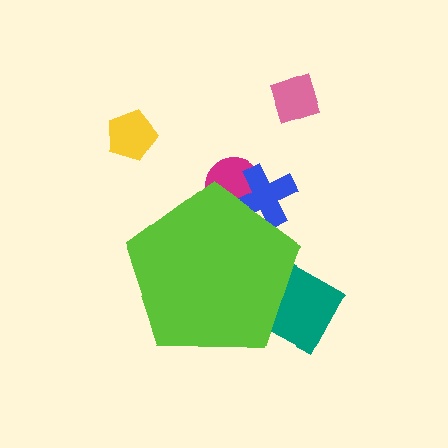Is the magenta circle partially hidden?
Yes, the magenta circle is partially hidden behind the lime pentagon.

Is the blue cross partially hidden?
Yes, the blue cross is partially hidden behind the lime pentagon.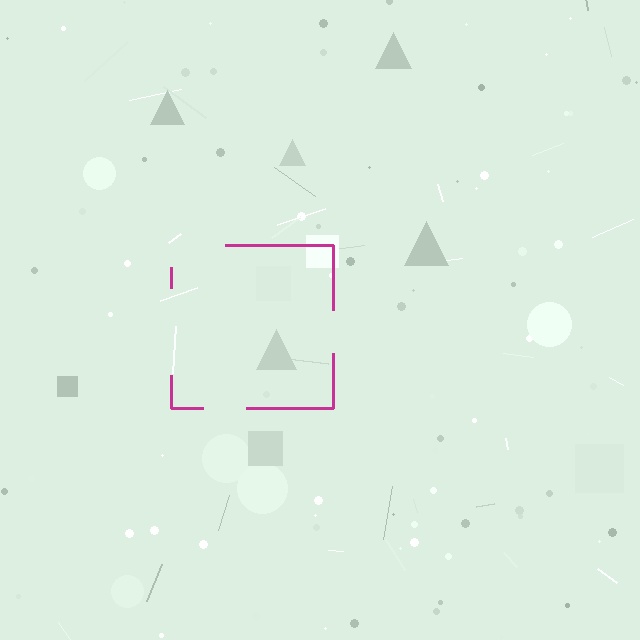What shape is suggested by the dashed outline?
The dashed outline suggests a square.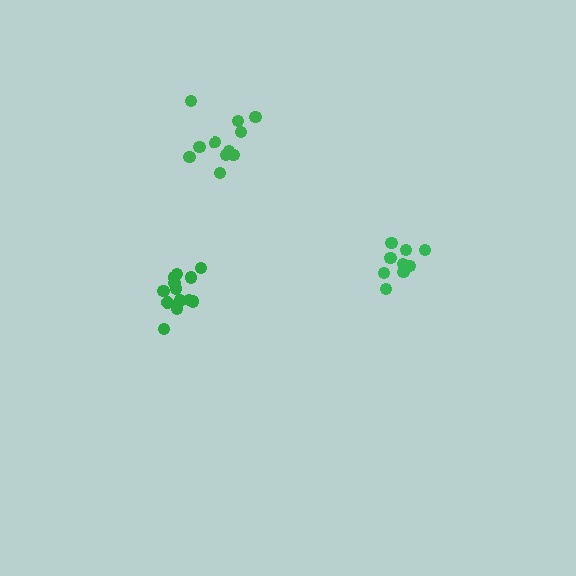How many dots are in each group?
Group 1: 14 dots, Group 2: 9 dots, Group 3: 12 dots (35 total).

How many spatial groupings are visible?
There are 3 spatial groupings.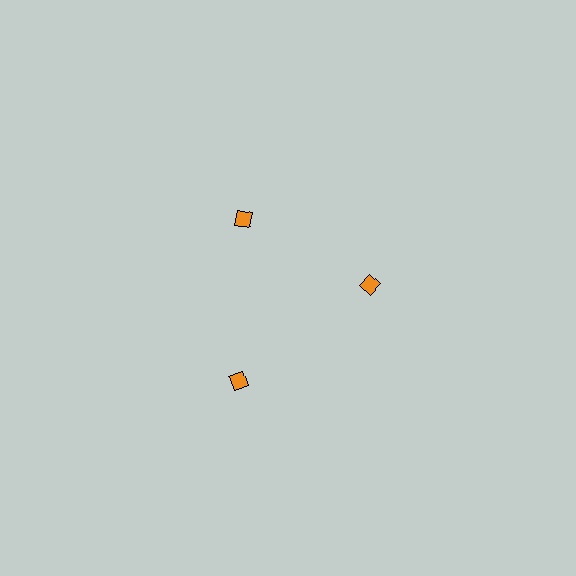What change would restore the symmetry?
The symmetry would be restored by moving it inward, back onto the ring so that all 3 diamonds sit at equal angles and equal distance from the center.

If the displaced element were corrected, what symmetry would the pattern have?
It would have 3-fold rotational symmetry — the pattern would map onto itself every 120 degrees.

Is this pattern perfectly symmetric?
No. The 3 orange diamonds are arranged in a ring, but one element near the 7 o'clock position is pushed outward from the center, breaking the 3-fold rotational symmetry.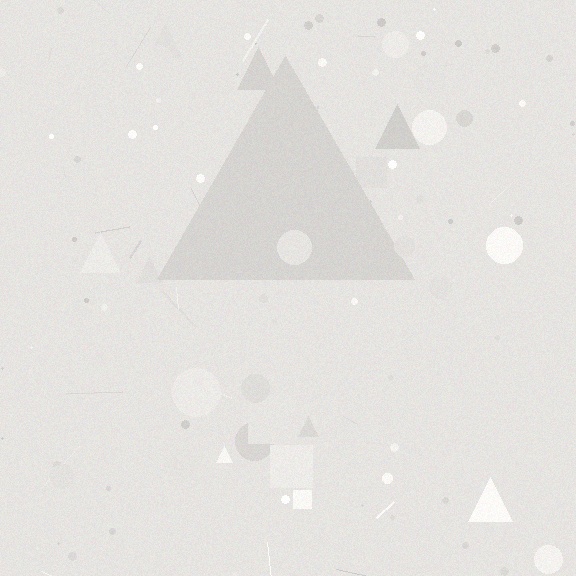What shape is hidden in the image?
A triangle is hidden in the image.